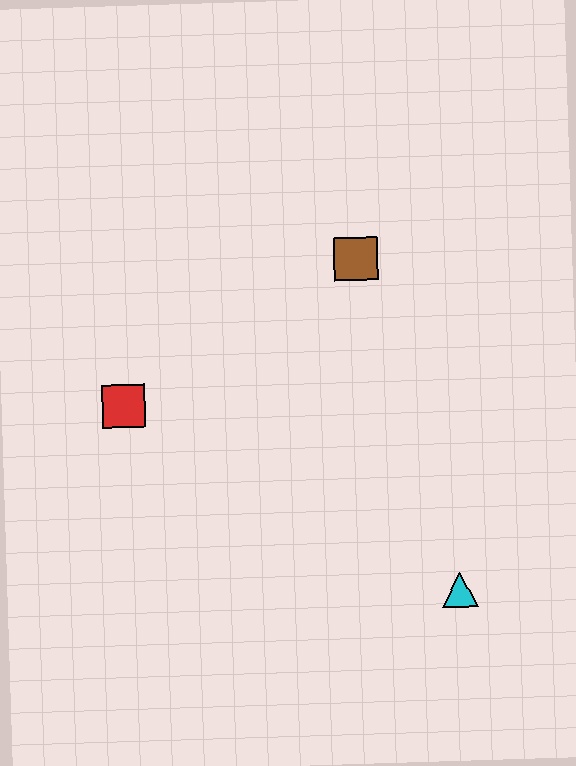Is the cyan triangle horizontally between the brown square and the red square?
No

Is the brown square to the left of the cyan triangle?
Yes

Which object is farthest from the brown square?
The cyan triangle is farthest from the brown square.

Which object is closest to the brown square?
The red square is closest to the brown square.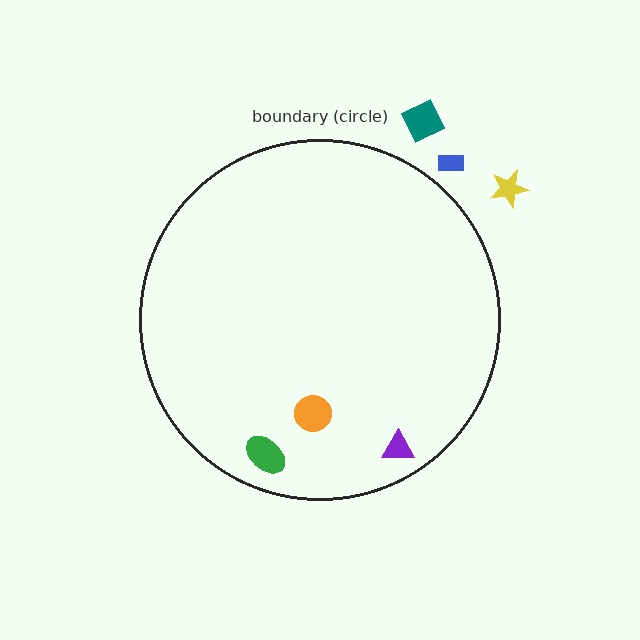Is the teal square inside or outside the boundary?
Outside.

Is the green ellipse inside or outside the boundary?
Inside.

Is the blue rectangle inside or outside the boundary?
Outside.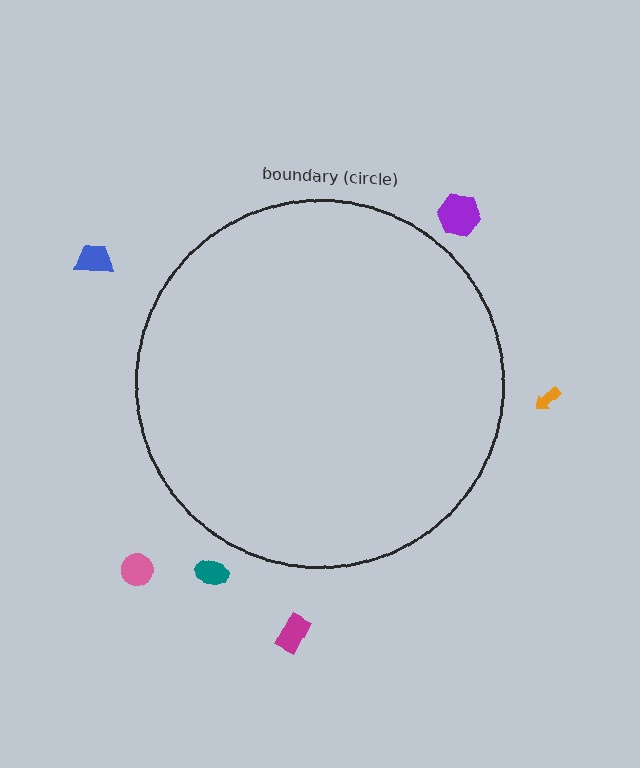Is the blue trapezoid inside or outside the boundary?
Outside.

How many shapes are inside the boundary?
0 inside, 6 outside.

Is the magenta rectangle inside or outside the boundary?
Outside.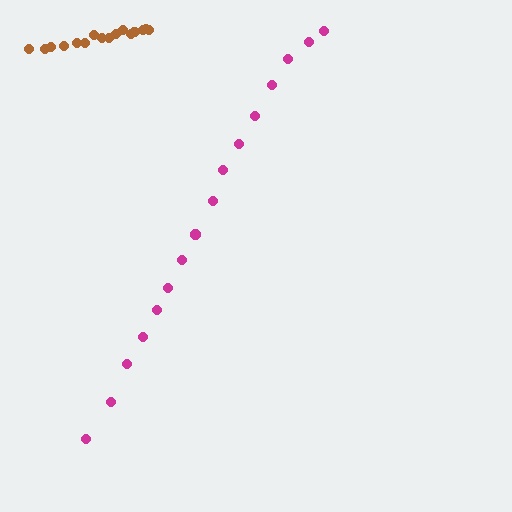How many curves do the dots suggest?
There are 2 distinct paths.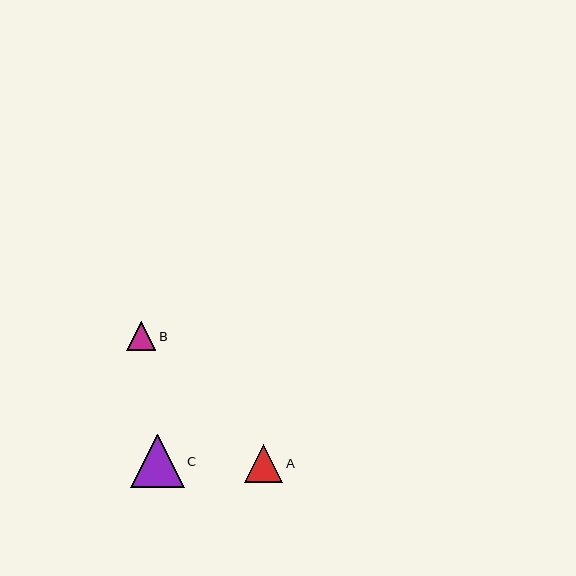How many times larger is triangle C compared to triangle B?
Triangle C is approximately 1.8 times the size of triangle B.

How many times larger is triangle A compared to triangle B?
Triangle A is approximately 1.3 times the size of triangle B.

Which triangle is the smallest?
Triangle B is the smallest with a size of approximately 29 pixels.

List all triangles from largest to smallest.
From largest to smallest: C, A, B.